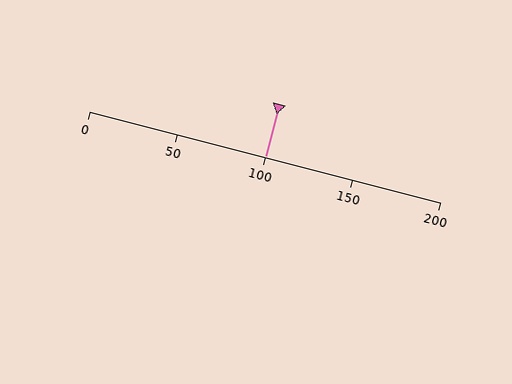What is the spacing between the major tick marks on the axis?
The major ticks are spaced 50 apart.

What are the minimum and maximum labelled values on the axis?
The axis runs from 0 to 200.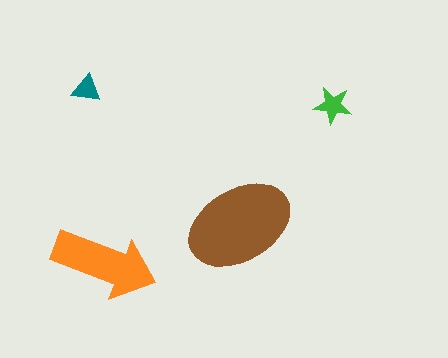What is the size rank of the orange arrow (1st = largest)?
2nd.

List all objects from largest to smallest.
The brown ellipse, the orange arrow, the green star, the teal triangle.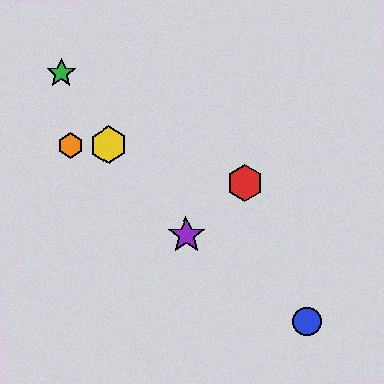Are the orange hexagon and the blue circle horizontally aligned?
No, the orange hexagon is at y≈145 and the blue circle is at y≈322.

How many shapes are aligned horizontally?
2 shapes (the yellow hexagon, the orange hexagon) are aligned horizontally.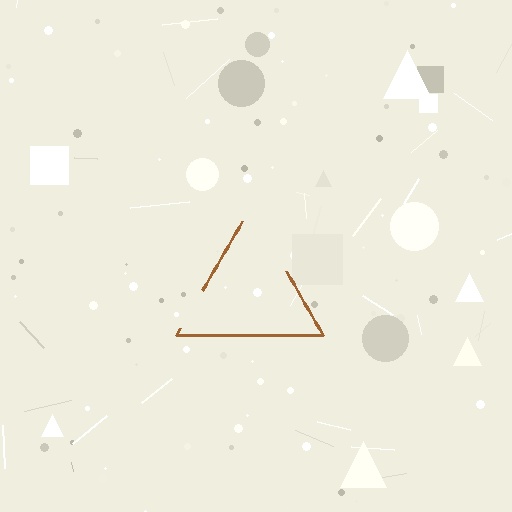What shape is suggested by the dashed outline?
The dashed outline suggests a triangle.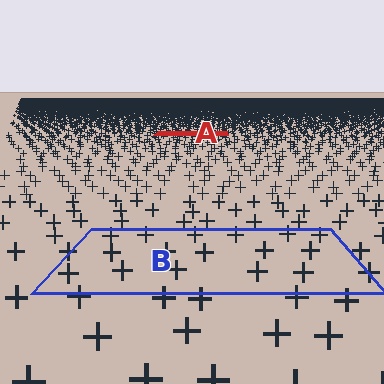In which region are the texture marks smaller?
The texture marks are smaller in region A, because it is farther away.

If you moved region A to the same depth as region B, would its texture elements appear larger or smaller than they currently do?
They would appear larger. At a closer depth, the same texture elements are projected at a bigger on-screen size.